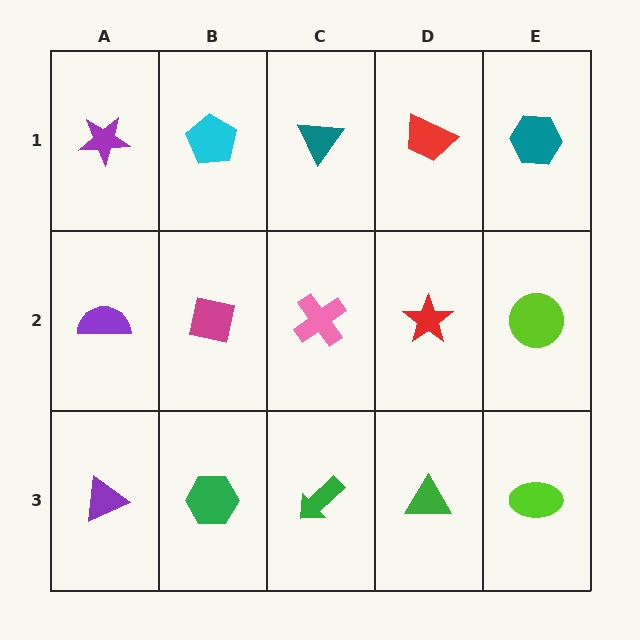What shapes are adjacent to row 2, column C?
A teal triangle (row 1, column C), a green arrow (row 3, column C), a magenta square (row 2, column B), a red star (row 2, column D).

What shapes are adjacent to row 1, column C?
A pink cross (row 2, column C), a cyan pentagon (row 1, column B), a red trapezoid (row 1, column D).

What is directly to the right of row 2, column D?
A lime circle.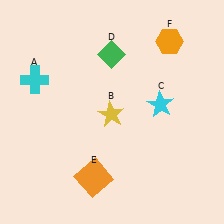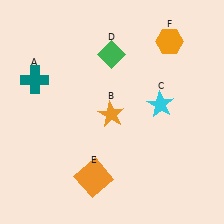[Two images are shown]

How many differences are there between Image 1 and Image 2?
There are 2 differences between the two images.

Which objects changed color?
A changed from cyan to teal. B changed from yellow to orange.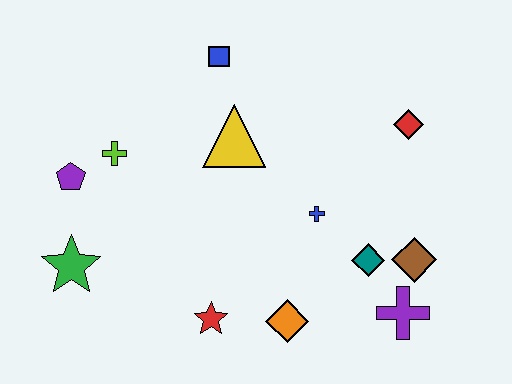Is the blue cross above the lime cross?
No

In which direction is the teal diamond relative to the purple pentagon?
The teal diamond is to the right of the purple pentagon.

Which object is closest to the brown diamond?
The teal diamond is closest to the brown diamond.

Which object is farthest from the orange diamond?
The blue square is farthest from the orange diamond.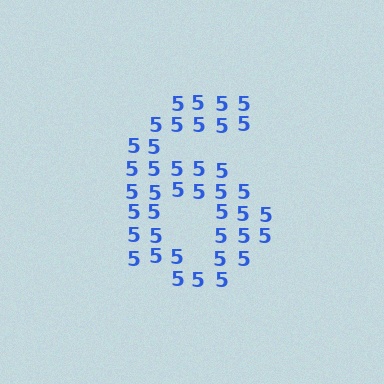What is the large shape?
The large shape is the digit 6.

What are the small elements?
The small elements are digit 5's.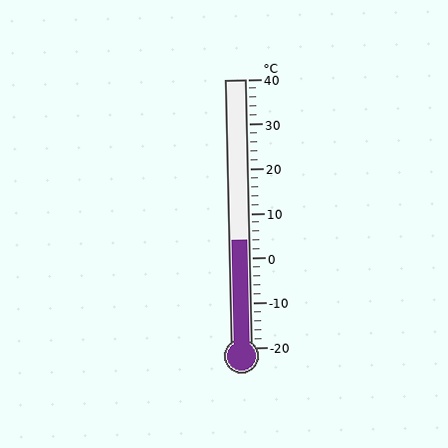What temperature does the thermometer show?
The thermometer shows approximately 4°C.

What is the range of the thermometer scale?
The thermometer scale ranges from -20°C to 40°C.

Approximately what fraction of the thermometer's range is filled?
The thermometer is filled to approximately 40% of its range.